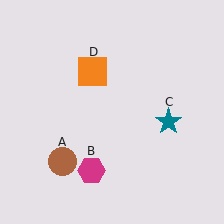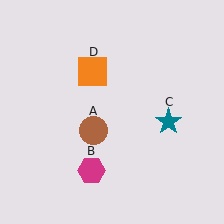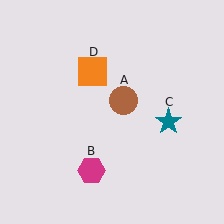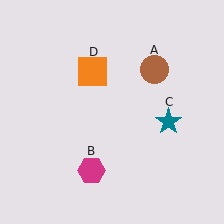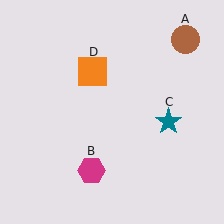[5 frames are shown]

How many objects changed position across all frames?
1 object changed position: brown circle (object A).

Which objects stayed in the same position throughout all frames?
Magenta hexagon (object B) and teal star (object C) and orange square (object D) remained stationary.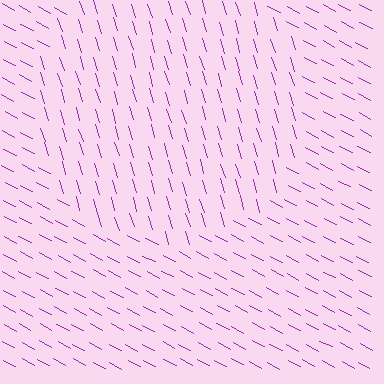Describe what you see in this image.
The image is filled with small purple line segments. A circle region in the image has lines oriented differently from the surrounding lines, creating a visible texture boundary.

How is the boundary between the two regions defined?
The boundary is defined purely by a change in line orientation (approximately 45 degrees difference). All lines are the same color and thickness.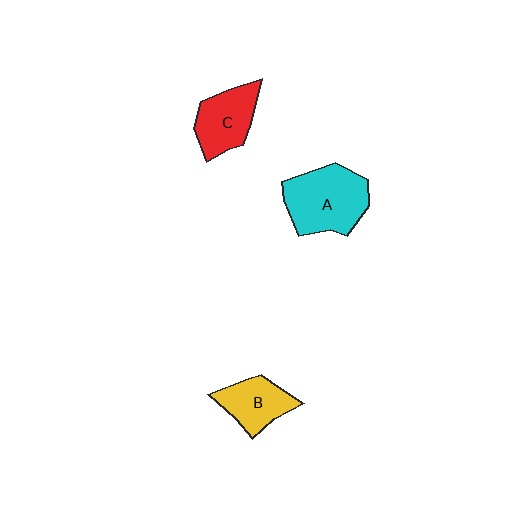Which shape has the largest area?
Shape A (cyan).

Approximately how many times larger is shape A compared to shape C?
Approximately 1.4 times.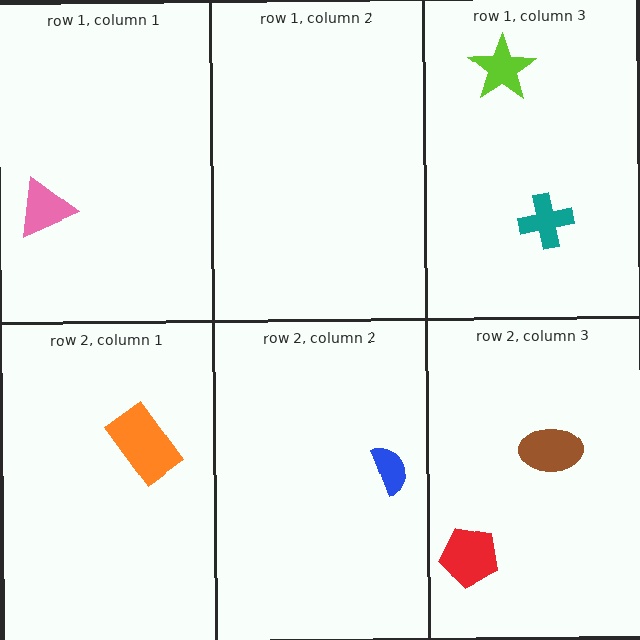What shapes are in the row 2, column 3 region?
The brown ellipse, the red pentagon.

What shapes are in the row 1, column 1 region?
The pink triangle.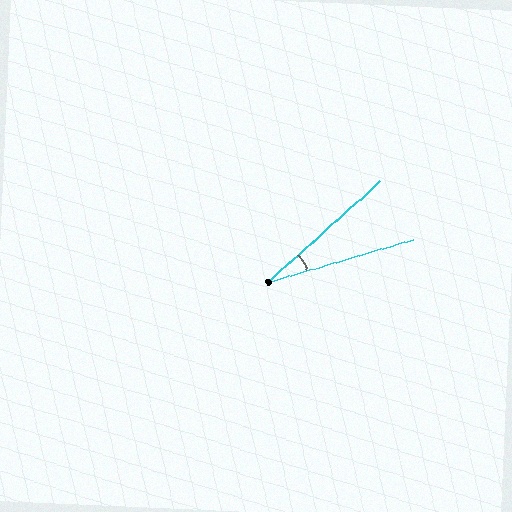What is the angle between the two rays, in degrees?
Approximately 25 degrees.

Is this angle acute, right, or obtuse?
It is acute.